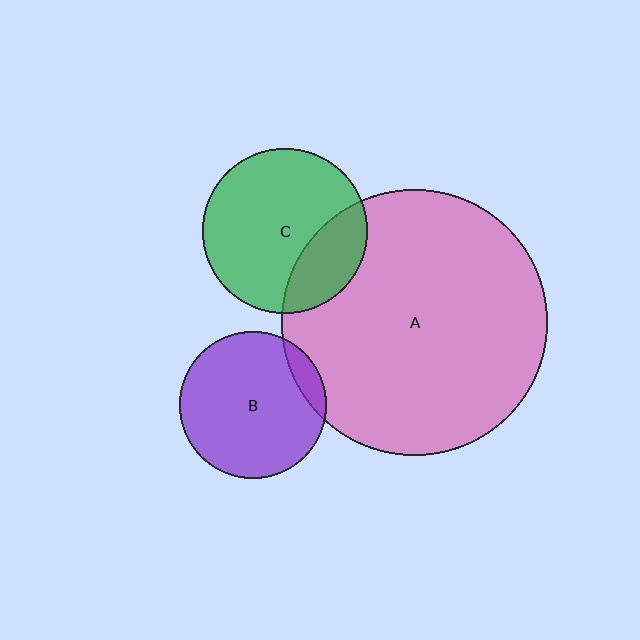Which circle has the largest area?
Circle A (pink).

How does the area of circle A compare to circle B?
Approximately 3.3 times.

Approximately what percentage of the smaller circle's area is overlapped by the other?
Approximately 10%.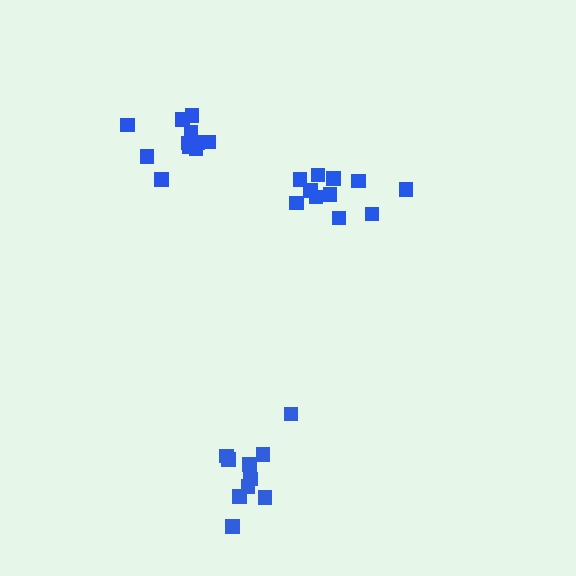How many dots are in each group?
Group 1: 11 dots, Group 2: 11 dots, Group 3: 10 dots (32 total).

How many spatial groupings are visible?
There are 3 spatial groupings.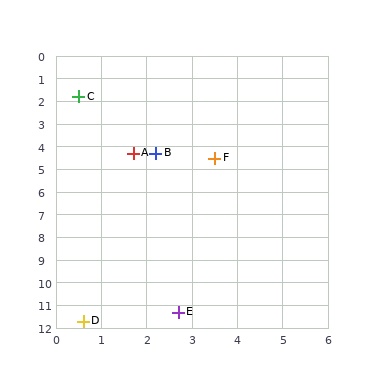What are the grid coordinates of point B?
Point B is at approximately (2.2, 4.3).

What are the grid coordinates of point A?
Point A is at approximately (1.7, 4.3).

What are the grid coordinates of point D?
Point D is at approximately (0.6, 11.7).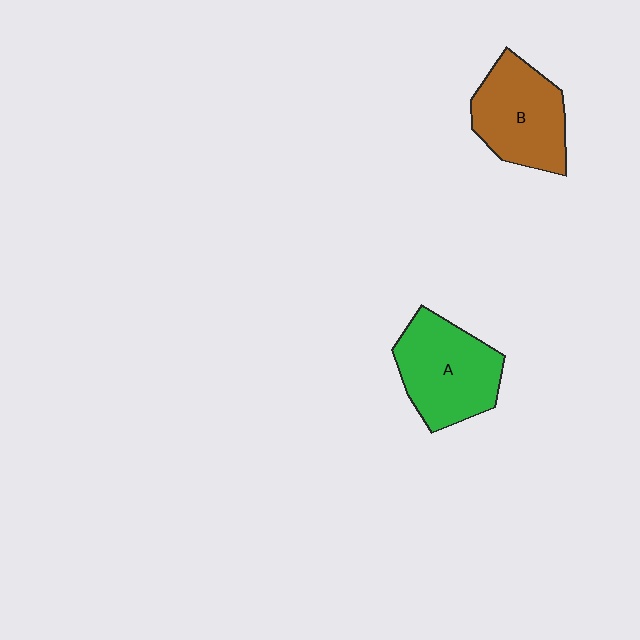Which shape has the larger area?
Shape A (green).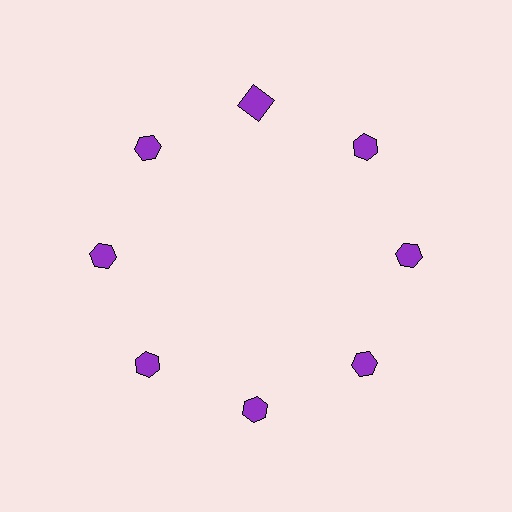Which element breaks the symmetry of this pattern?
The purple square at roughly the 12 o'clock position breaks the symmetry. All other shapes are purple hexagons.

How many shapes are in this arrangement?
There are 8 shapes arranged in a ring pattern.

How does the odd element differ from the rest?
It has a different shape: square instead of hexagon.